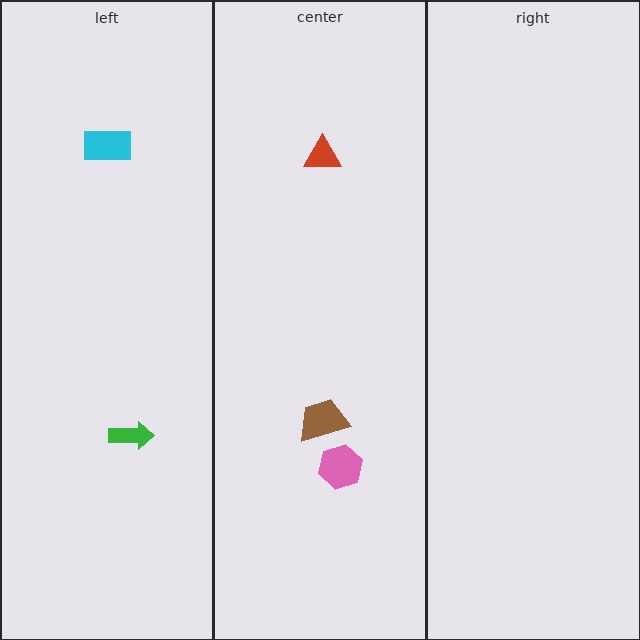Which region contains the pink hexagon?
The center region.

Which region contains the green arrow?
The left region.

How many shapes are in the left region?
2.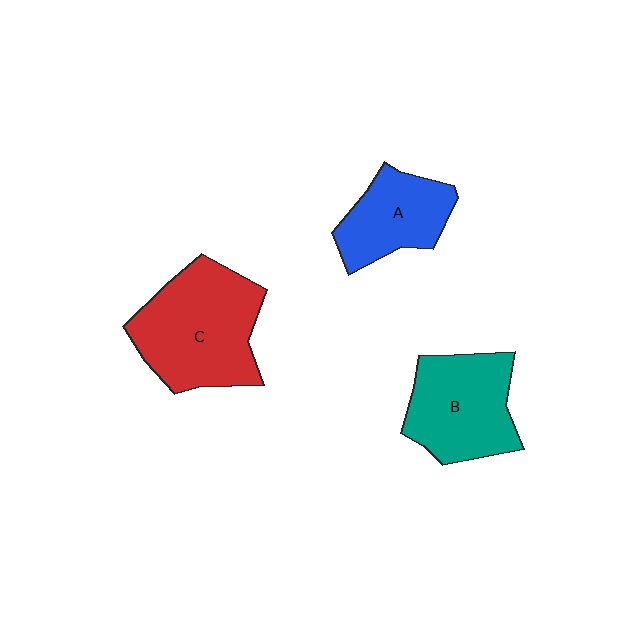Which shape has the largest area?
Shape C (red).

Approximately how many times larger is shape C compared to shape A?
Approximately 1.6 times.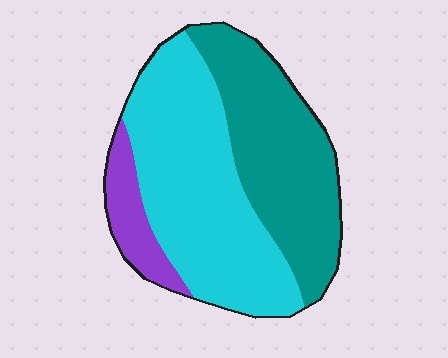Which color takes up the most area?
Cyan, at roughly 50%.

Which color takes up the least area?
Purple, at roughly 10%.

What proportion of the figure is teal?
Teal takes up between a third and a half of the figure.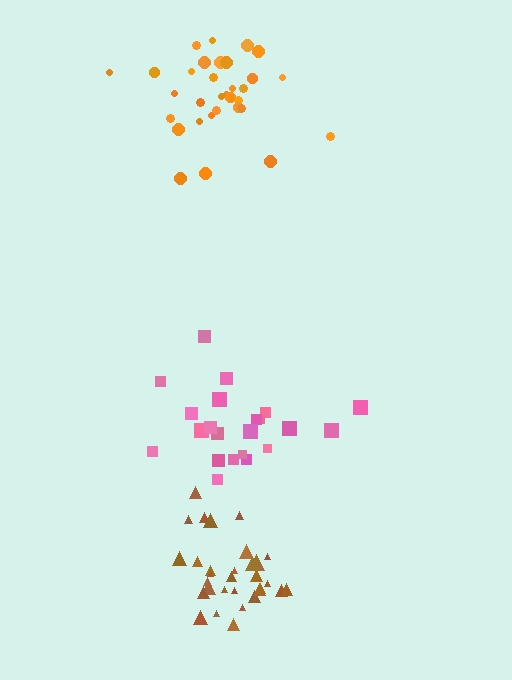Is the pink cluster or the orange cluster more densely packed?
Orange.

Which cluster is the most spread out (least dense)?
Pink.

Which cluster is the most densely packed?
Brown.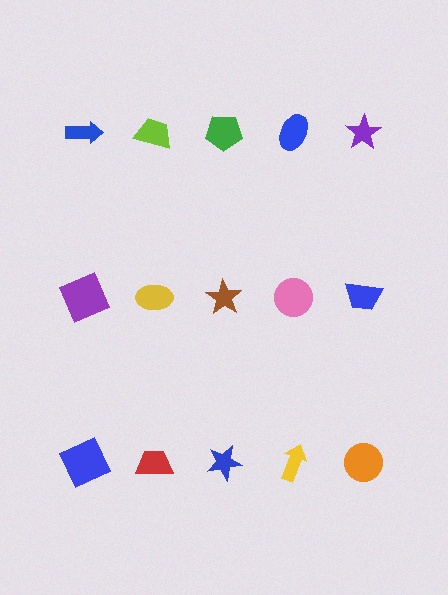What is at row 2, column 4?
A pink circle.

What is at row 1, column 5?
A purple star.